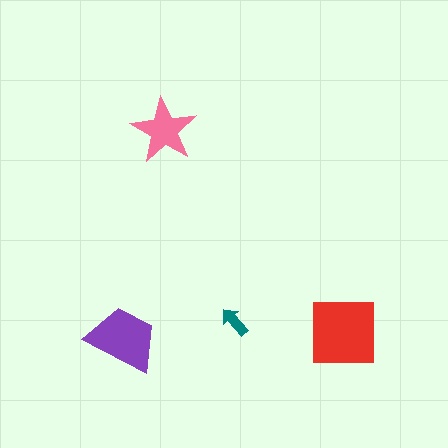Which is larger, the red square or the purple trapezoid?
The red square.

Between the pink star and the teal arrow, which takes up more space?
The pink star.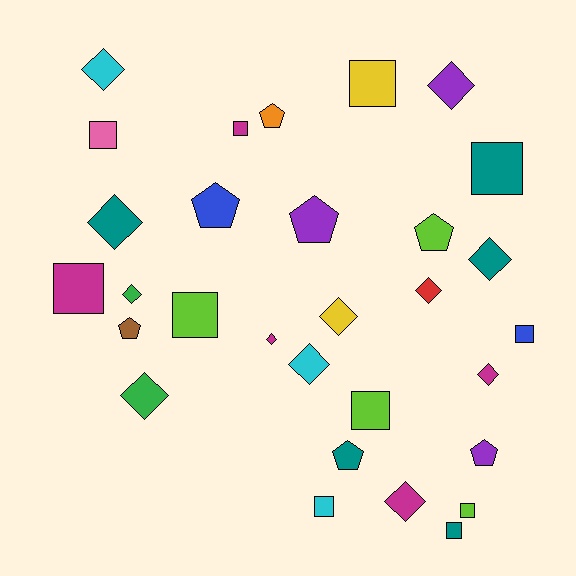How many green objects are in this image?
There are 2 green objects.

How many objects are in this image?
There are 30 objects.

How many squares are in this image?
There are 11 squares.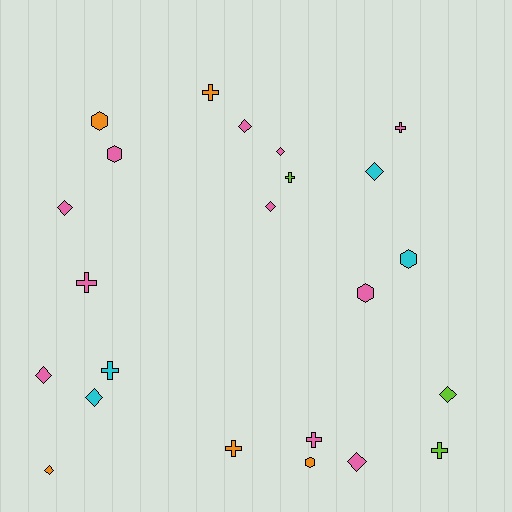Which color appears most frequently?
Pink, with 11 objects.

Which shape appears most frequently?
Diamond, with 10 objects.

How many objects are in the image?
There are 23 objects.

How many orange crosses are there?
There are 2 orange crosses.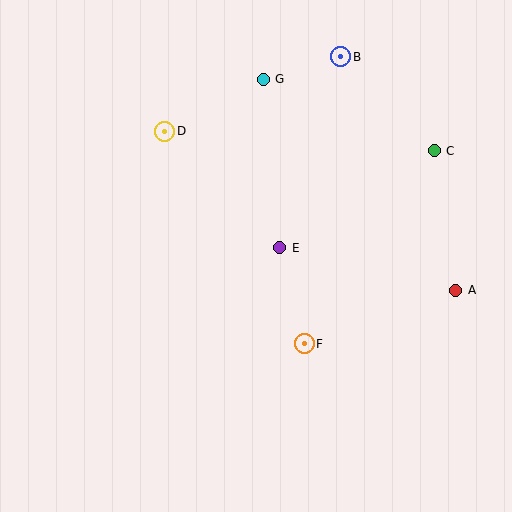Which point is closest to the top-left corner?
Point D is closest to the top-left corner.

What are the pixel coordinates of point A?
Point A is at (456, 290).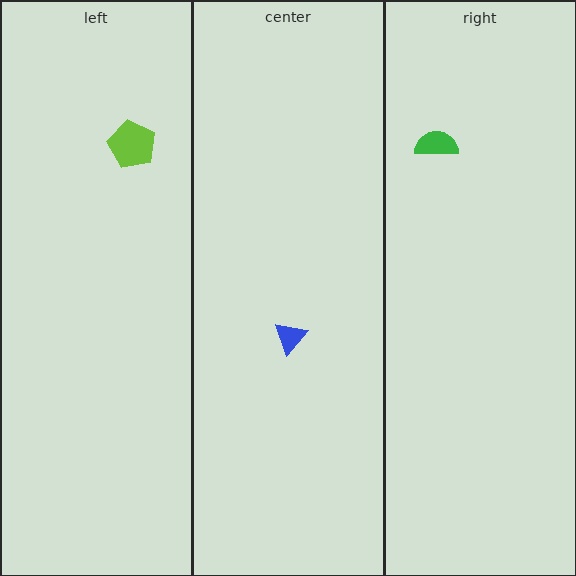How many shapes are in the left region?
1.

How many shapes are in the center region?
1.